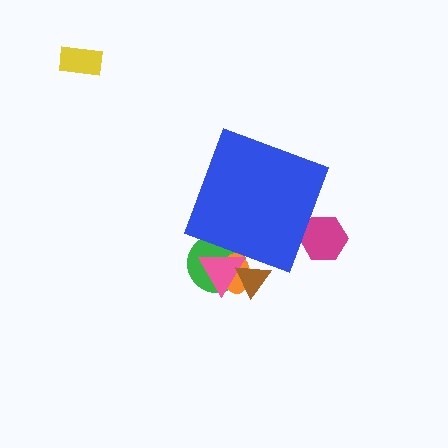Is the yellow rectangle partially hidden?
No, the yellow rectangle is fully visible.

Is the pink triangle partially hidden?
Yes, the pink triangle is partially hidden behind the blue diamond.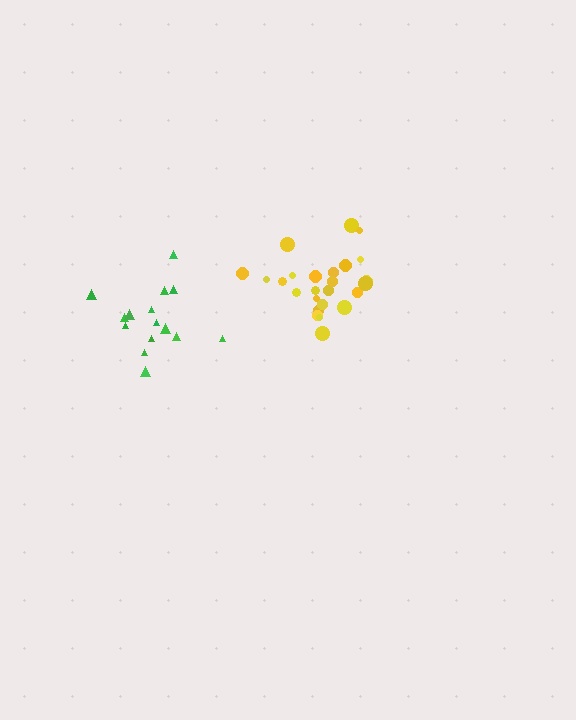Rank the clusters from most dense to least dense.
yellow, green.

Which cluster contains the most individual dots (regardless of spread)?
Yellow (25).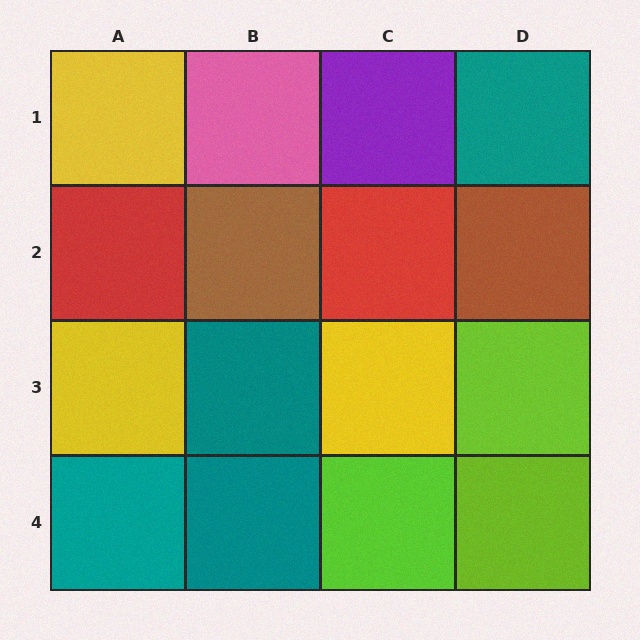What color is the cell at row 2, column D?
Brown.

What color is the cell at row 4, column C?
Lime.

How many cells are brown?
2 cells are brown.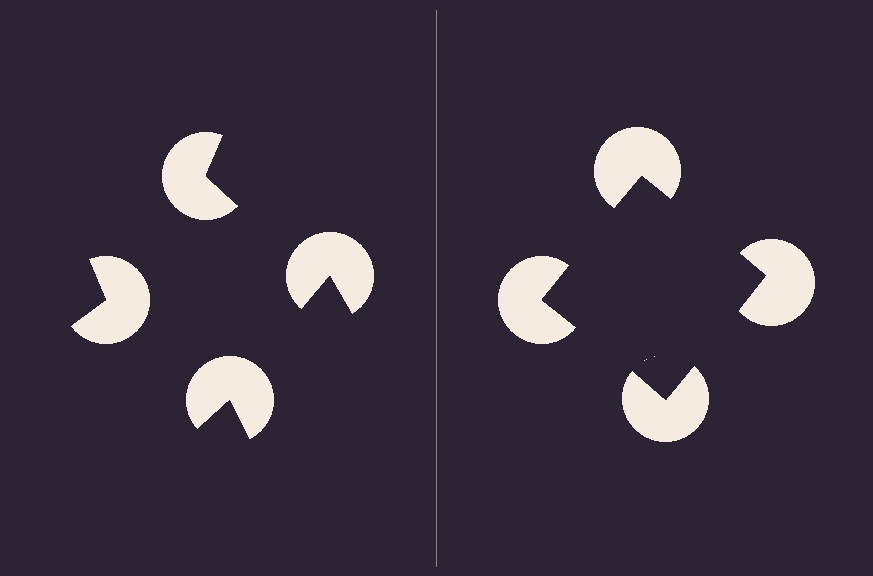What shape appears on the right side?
An illusory square.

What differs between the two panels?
The pac-man discs are positioned identically on both sides; only the wedge orientations differ. On the right they align to a square; on the left they are misaligned.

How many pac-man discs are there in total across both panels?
8 — 4 on each side.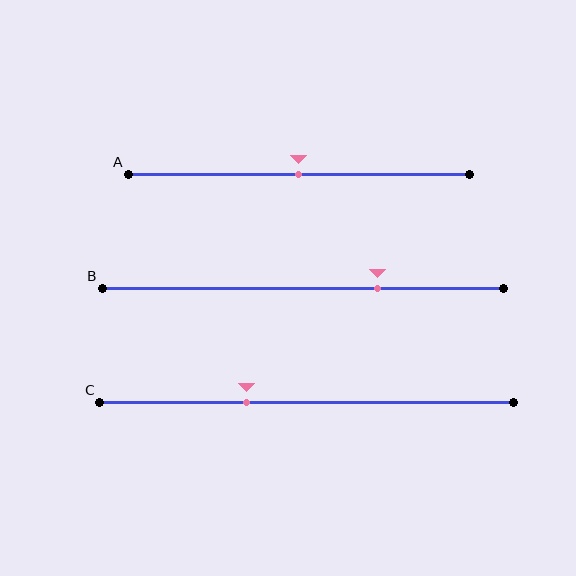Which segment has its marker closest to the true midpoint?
Segment A has its marker closest to the true midpoint.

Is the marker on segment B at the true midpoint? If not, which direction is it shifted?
No, the marker on segment B is shifted to the right by about 19% of the segment length.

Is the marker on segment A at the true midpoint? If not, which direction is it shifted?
Yes, the marker on segment A is at the true midpoint.